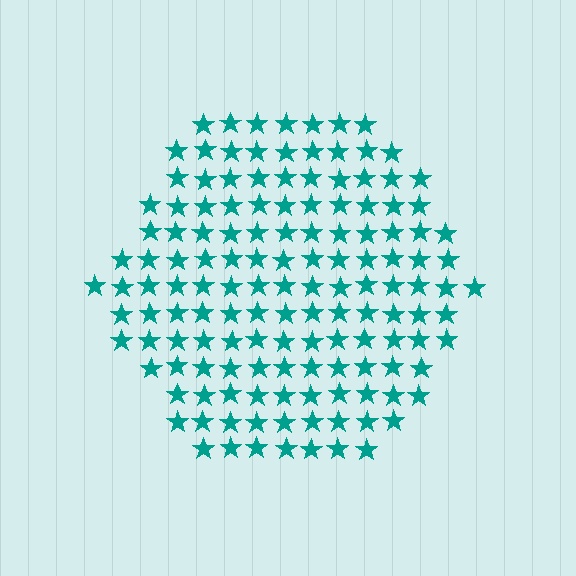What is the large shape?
The large shape is a hexagon.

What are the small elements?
The small elements are stars.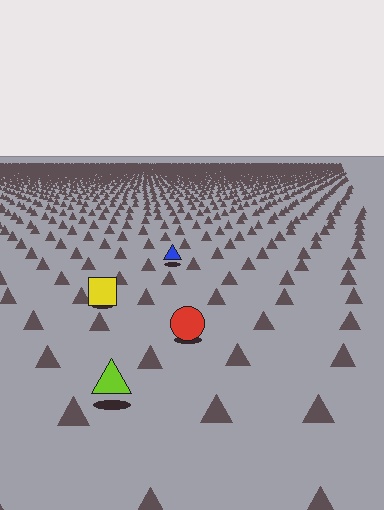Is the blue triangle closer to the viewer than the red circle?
No. The red circle is closer — you can tell from the texture gradient: the ground texture is coarser near it.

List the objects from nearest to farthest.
From nearest to farthest: the lime triangle, the red circle, the yellow square, the blue triangle.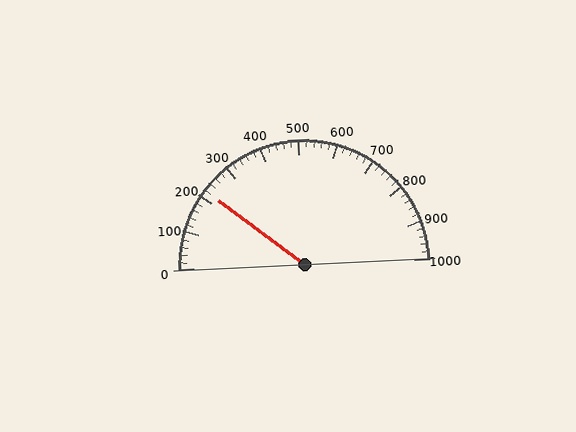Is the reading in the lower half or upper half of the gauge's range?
The reading is in the lower half of the range (0 to 1000).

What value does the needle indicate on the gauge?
The needle indicates approximately 220.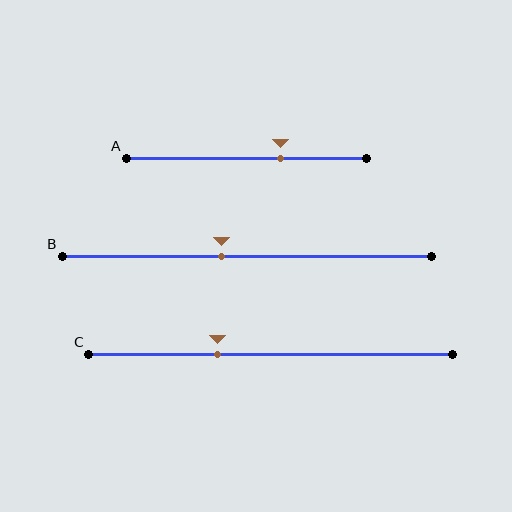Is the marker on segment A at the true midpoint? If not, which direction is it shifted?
No, the marker on segment A is shifted to the right by about 14% of the segment length.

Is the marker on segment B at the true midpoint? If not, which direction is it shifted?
No, the marker on segment B is shifted to the left by about 7% of the segment length.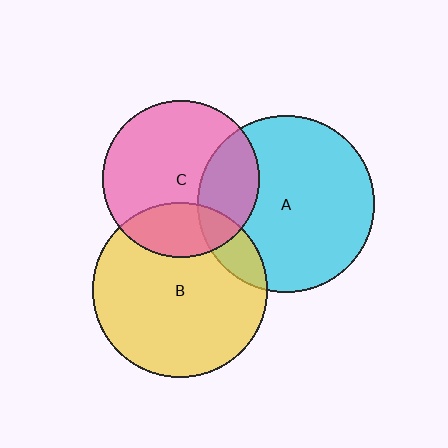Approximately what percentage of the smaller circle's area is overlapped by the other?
Approximately 25%.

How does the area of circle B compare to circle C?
Approximately 1.2 times.